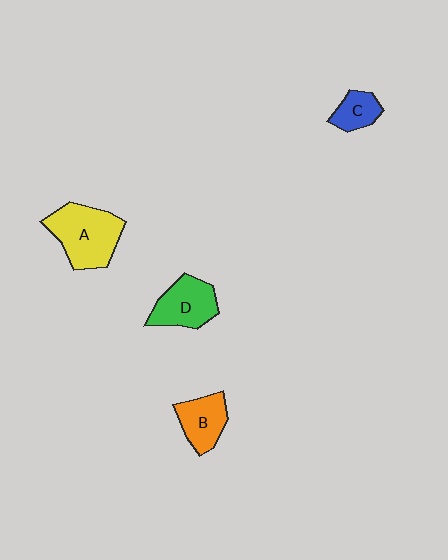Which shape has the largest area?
Shape A (yellow).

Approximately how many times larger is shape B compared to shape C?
Approximately 1.5 times.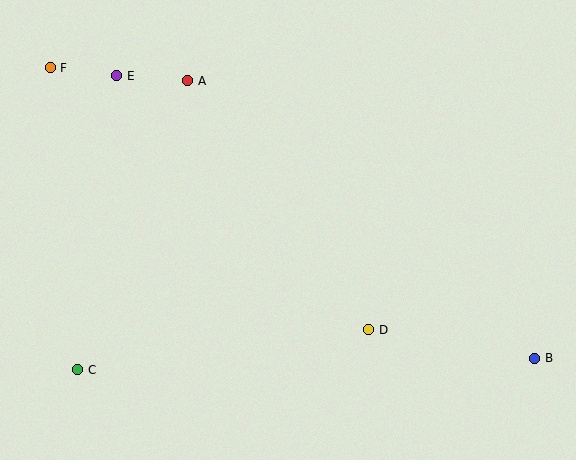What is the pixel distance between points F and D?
The distance between F and D is 413 pixels.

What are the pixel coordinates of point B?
Point B is at (535, 359).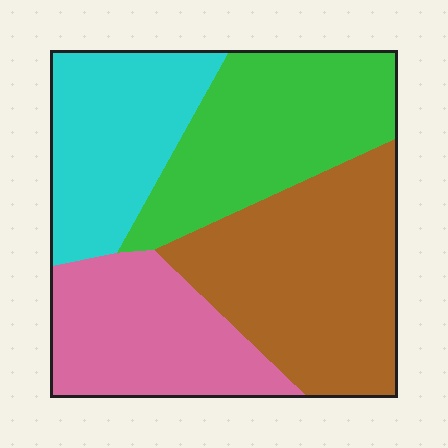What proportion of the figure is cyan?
Cyan covers about 20% of the figure.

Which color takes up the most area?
Brown, at roughly 30%.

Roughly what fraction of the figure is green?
Green covers roughly 25% of the figure.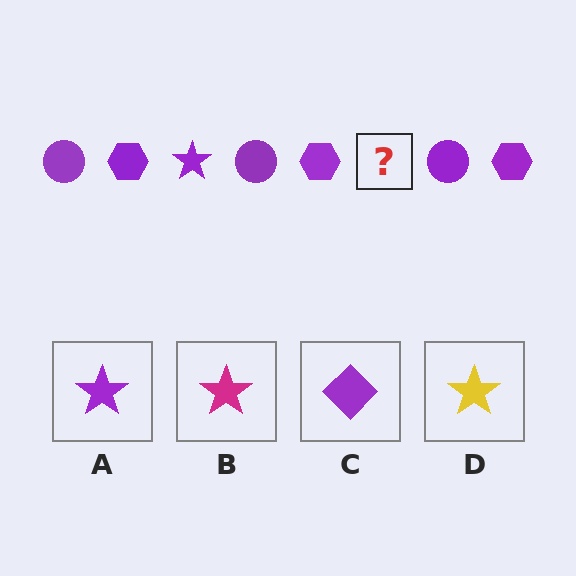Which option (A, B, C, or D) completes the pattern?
A.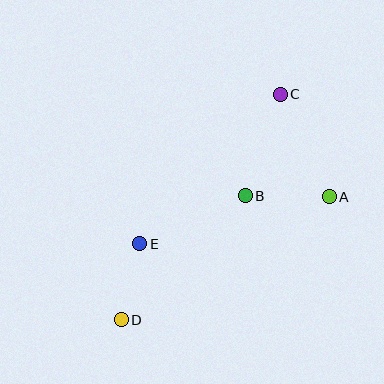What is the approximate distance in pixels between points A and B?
The distance between A and B is approximately 84 pixels.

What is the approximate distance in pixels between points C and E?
The distance between C and E is approximately 205 pixels.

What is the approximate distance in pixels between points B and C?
The distance between B and C is approximately 108 pixels.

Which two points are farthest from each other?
Points C and D are farthest from each other.